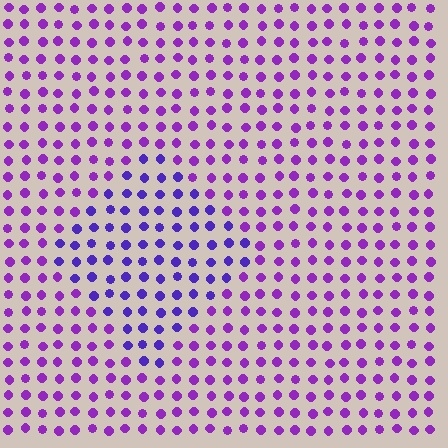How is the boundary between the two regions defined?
The boundary is defined purely by a slight shift in hue (about 28 degrees). Spacing, size, and orientation are identical on both sides.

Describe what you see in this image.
The image is filled with small purple elements in a uniform arrangement. A diamond-shaped region is visible where the elements are tinted to a slightly different hue, forming a subtle color boundary.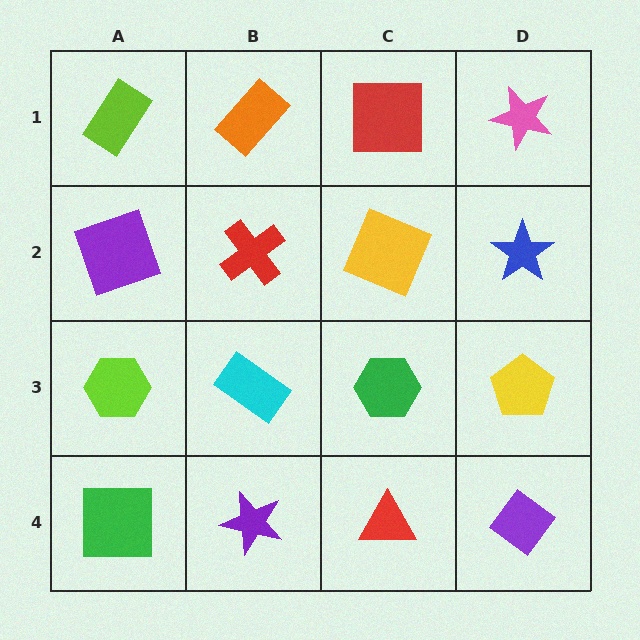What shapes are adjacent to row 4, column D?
A yellow pentagon (row 3, column D), a red triangle (row 4, column C).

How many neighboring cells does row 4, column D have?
2.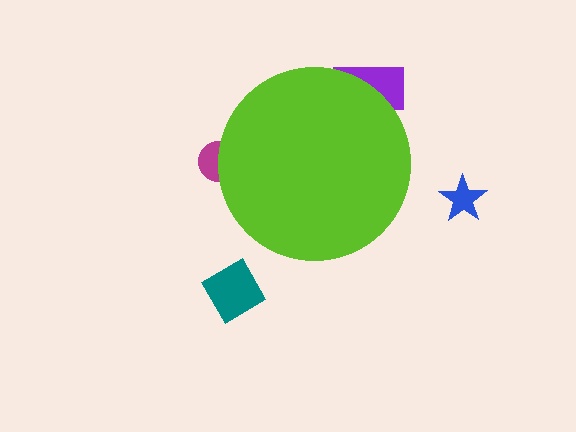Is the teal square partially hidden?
No, the teal square is fully visible.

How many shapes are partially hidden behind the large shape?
2 shapes are partially hidden.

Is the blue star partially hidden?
No, the blue star is fully visible.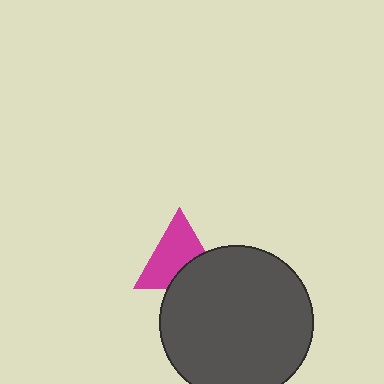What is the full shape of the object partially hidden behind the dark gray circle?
The partially hidden object is a magenta triangle.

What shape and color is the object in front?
The object in front is a dark gray circle.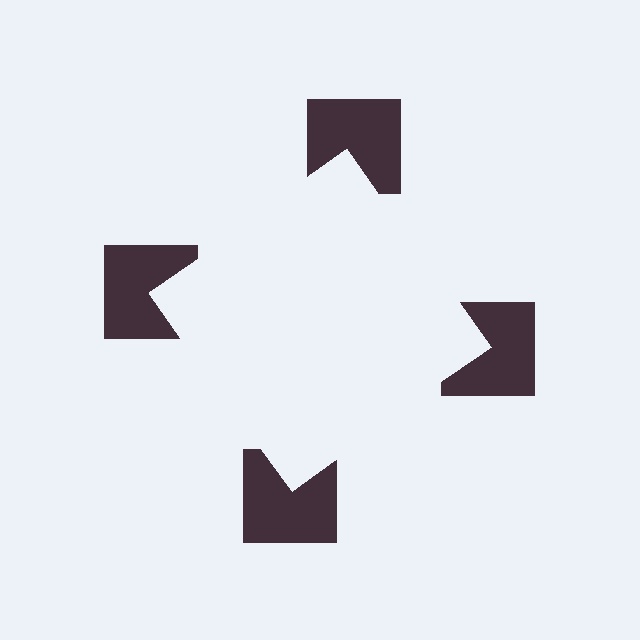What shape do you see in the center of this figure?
An illusory square — its edges are inferred from the aligned wedge cuts in the notched squares, not physically drawn.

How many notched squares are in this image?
There are 4 — one at each vertex of the illusory square.